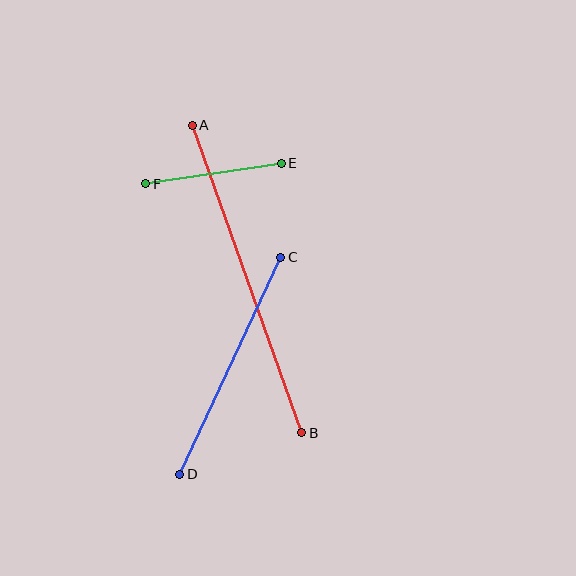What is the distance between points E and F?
The distance is approximately 137 pixels.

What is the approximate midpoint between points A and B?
The midpoint is at approximately (247, 279) pixels.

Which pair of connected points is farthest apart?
Points A and B are farthest apart.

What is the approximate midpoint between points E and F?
The midpoint is at approximately (214, 174) pixels.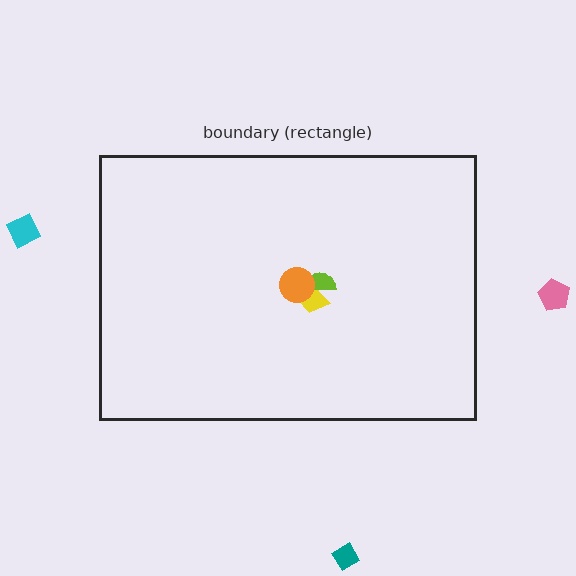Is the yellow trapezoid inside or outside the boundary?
Inside.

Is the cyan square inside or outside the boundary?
Outside.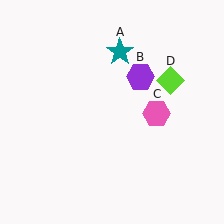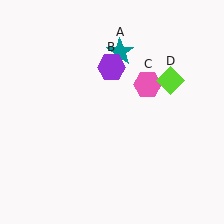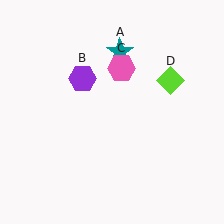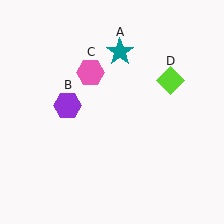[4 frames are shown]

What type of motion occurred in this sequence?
The purple hexagon (object B), pink hexagon (object C) rotated counterclockwise around the center of the scene.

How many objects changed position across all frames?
2 objects changed position: purple hexagon (object B), pink hexagon (object C).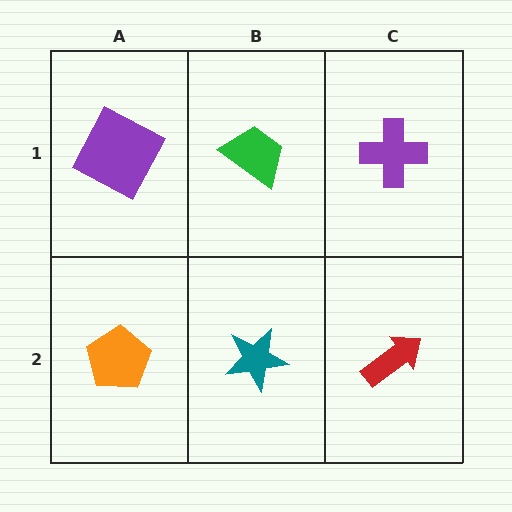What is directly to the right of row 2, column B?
A red arrow.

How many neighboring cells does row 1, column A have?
2.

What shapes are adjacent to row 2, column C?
A purple cross (row 1, column C), a teal star (row 2, column B).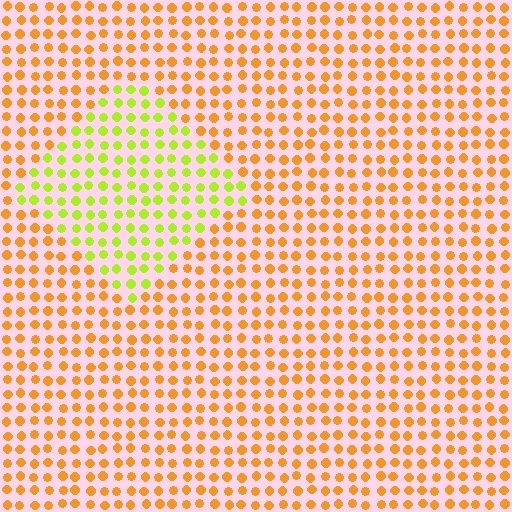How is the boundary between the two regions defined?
The boundary is defined purely by a slight shift in hue (about 48 degrees). Spacing, size, and orientation are identical on both sides.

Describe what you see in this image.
The image is filled with small orange elements in a uniform arrangement. A diamond-shaped region is visible where the elements are tinted to a slightly different hue, forming a subtle color boundary.